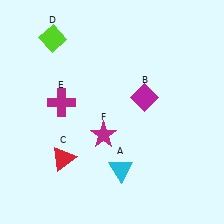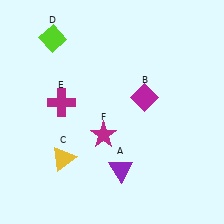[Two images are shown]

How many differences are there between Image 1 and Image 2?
There are 2 differences between the two images.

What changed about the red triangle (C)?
In Image 1, C is red. In Image 2, it changed to yellow.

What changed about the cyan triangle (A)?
In Image 1, A is cyan. In Image 2, it changed to purple.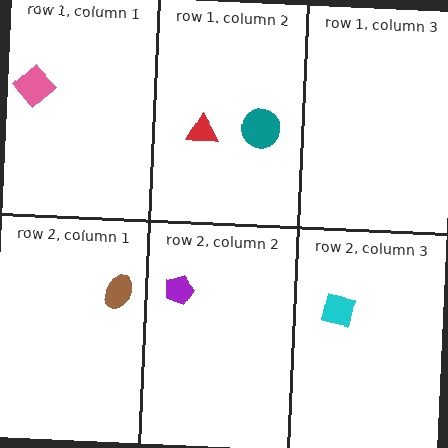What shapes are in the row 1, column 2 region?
The teal circle, the red triangle.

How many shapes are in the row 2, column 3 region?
1.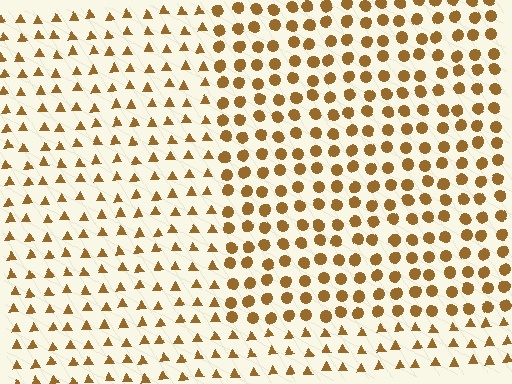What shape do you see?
I see a rectangle.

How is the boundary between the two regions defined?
The boundary is defined by a change in element shape: circles inside vs. triangles outside. All elements share the same color and spacing.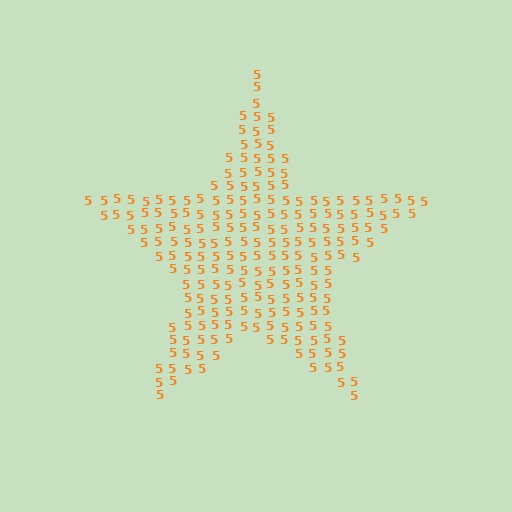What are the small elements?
The small elements are digit 5's.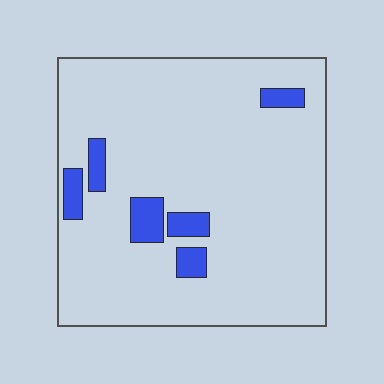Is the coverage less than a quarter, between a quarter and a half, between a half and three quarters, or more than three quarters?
Less than a quarter.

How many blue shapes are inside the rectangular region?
6.